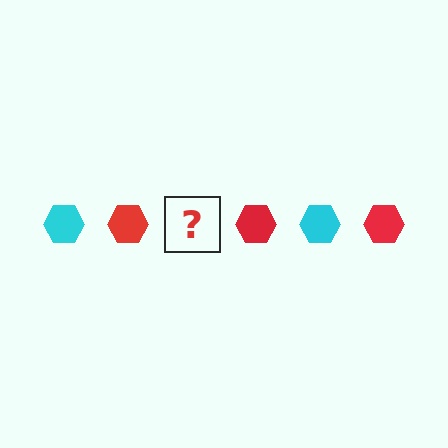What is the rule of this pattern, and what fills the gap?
The rule is that the pattern cycles through cyan, red hexagons. The gap should be filled with a cyan hexagon.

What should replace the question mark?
The question mark should be replaced with a cyan hexagon.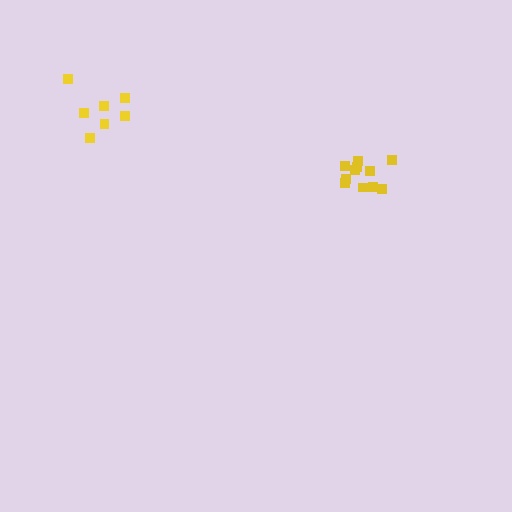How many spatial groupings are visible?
There are 2 spatial groupings.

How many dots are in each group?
Group 1: 12 dots, Group 2: 7 dots (19 total).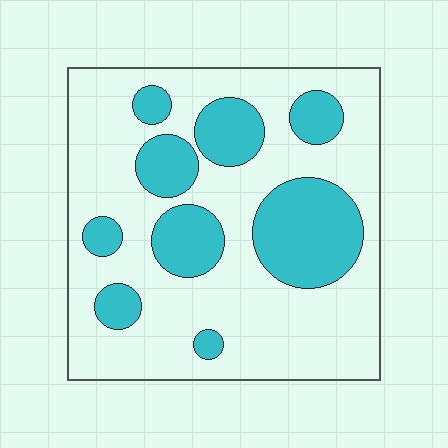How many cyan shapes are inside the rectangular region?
9.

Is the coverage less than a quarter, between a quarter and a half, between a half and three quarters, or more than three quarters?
Between a quarter and a half.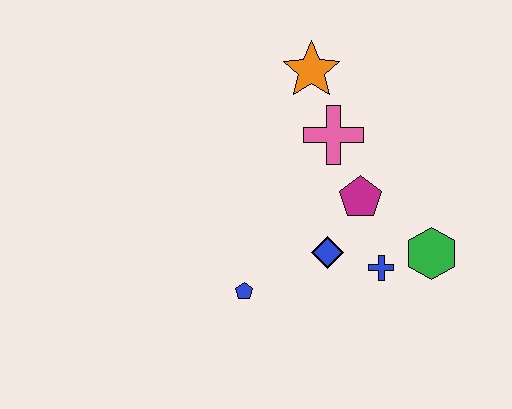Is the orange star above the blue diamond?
Yes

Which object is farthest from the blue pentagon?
The orange star is farthest from the blue pentagon.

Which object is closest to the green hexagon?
The blue cross is closest to the green hexagon.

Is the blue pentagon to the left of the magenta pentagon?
Yes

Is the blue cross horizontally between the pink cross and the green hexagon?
Yes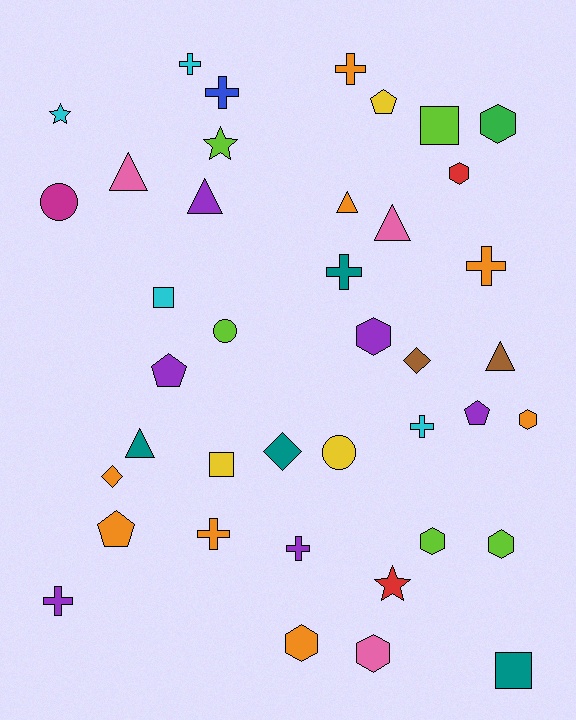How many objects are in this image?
There are 40 objects.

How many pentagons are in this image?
There are 4 pentagons.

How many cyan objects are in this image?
There are 4 cyan objects.